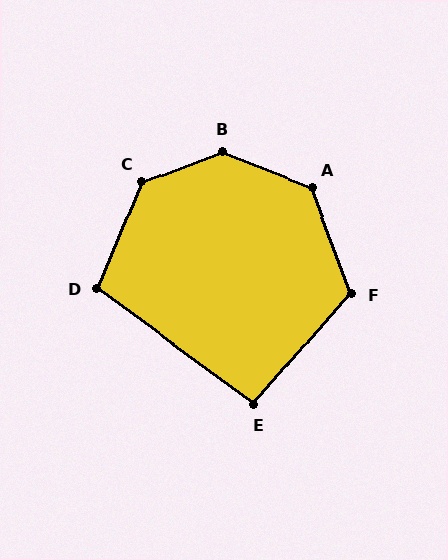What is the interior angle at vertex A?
Approximately 132 degrees (obtuse).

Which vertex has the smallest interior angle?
E, at approximately 95 degrees.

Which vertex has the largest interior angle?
B, at approximately 138 degrees.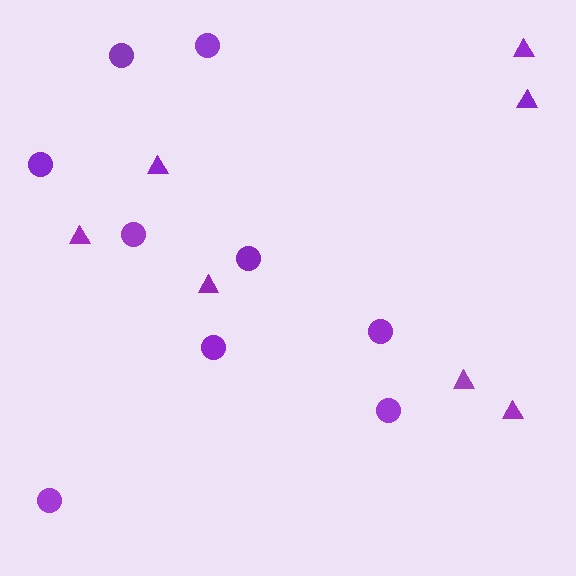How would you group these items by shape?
There are 2 groups: one group of circles (9) and one group of triangles (7).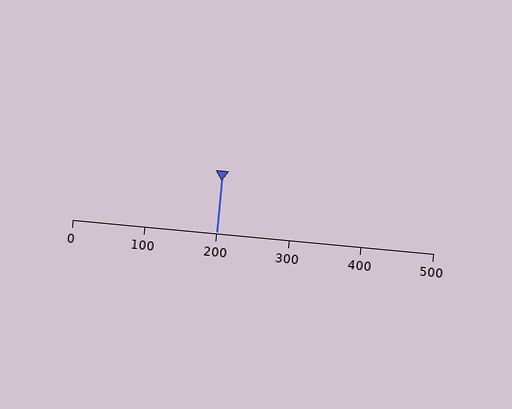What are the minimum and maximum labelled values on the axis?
The axis runs from 0 to 500.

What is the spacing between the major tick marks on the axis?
The major ticks are spaced 100 apart.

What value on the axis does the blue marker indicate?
The marker indicates approximately 200.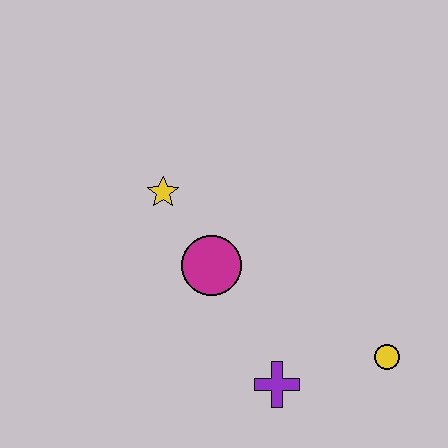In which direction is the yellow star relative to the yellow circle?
The yellow star is to the left of the yellow circle.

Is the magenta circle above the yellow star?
No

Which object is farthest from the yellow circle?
The yellow star is farthest from the yellow circle.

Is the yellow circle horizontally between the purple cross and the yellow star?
No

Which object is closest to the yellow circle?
The purple cross is closest to the yellow circle.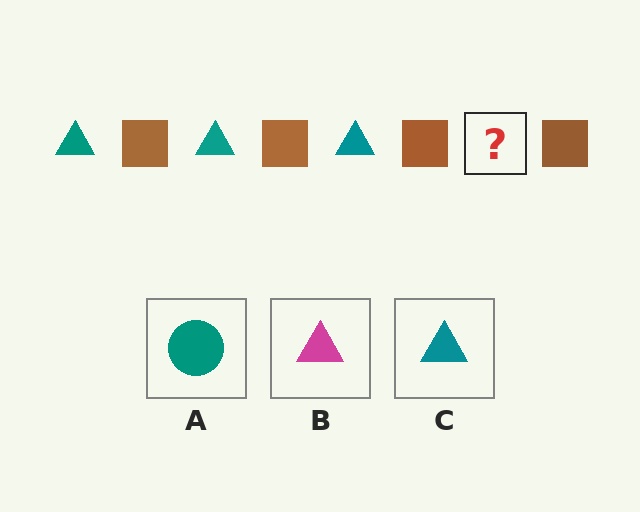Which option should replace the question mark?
Option C.